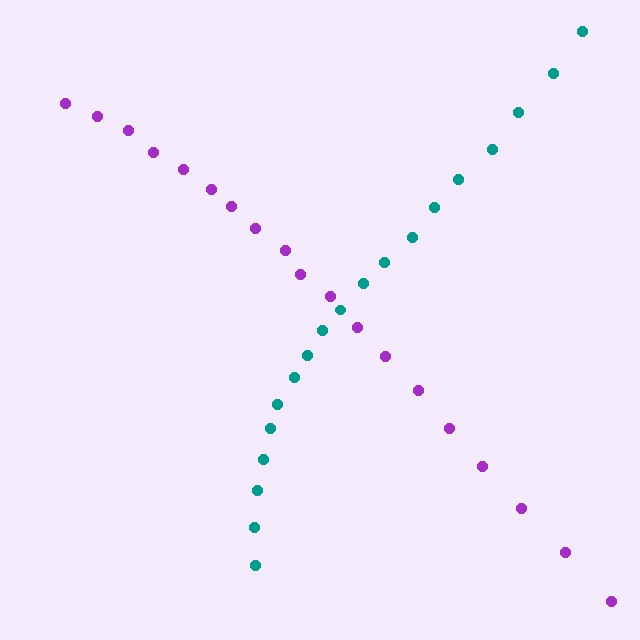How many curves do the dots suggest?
There are 2 distinct paths.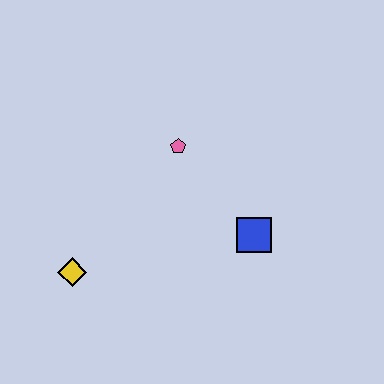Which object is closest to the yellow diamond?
The pink pentagon is closest to the yellow diamond.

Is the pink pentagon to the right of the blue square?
No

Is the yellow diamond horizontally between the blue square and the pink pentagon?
No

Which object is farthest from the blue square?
The yellow diamond is farthest from the blue square.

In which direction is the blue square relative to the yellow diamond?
The blue square is to the right of the yellow diamond.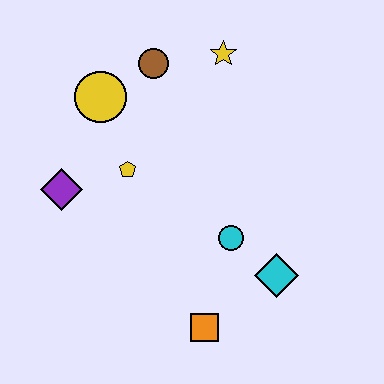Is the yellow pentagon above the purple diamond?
Yes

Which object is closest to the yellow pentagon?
The purple diamond is closest to the yellow pentagon.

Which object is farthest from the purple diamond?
The cyan diamond is farthest from the purple diamond.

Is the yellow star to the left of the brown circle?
No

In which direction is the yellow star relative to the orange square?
The yellow star is above the orange square.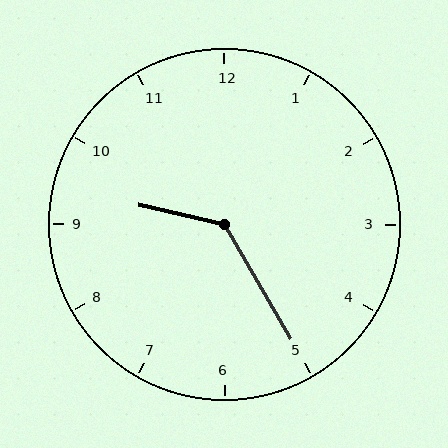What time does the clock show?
9:25.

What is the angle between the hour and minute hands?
Approximately 132 degrees.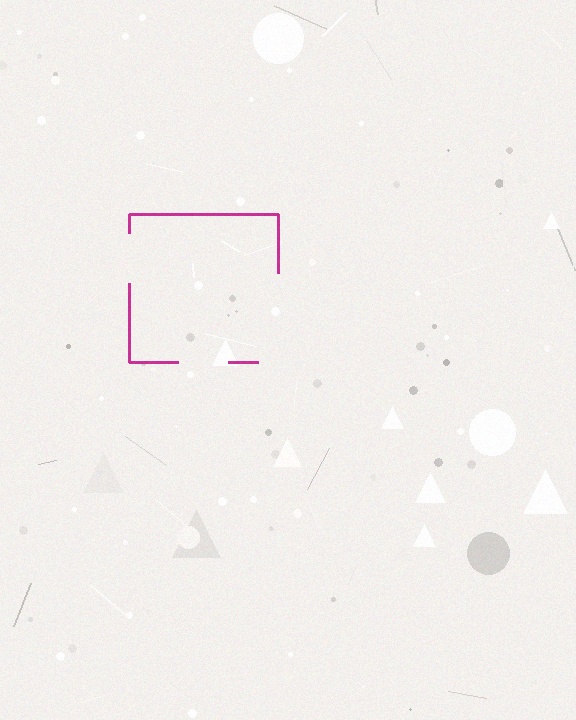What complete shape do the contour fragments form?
The contour fragments form a square.